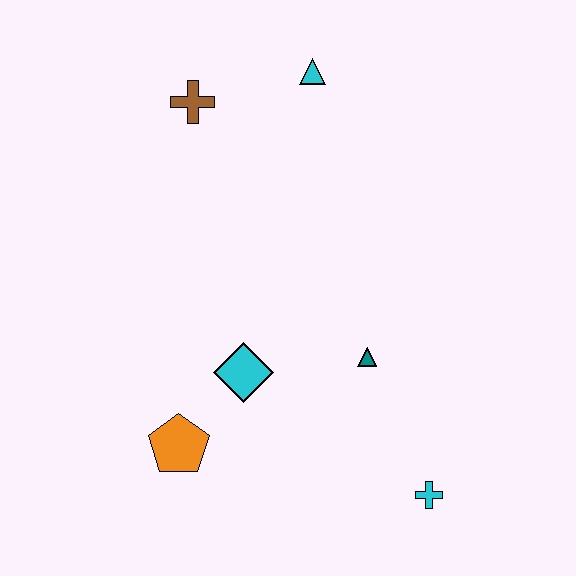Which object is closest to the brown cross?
The cyan triangle is closest to the brown cross.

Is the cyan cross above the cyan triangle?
No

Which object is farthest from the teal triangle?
The brown cross is farthest from the teal triangle.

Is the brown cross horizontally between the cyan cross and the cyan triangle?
No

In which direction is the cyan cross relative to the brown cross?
The cyan cross is below the brown cross.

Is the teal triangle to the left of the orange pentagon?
No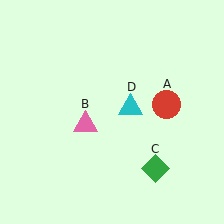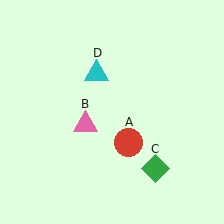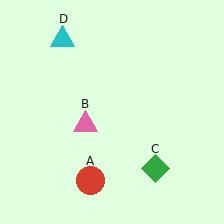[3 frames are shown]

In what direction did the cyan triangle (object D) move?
The cyan triangle (object D) moved up and to the left.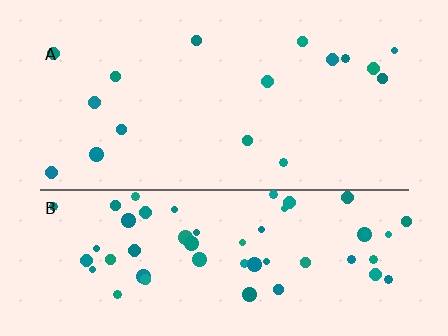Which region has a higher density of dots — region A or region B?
B (the bottom).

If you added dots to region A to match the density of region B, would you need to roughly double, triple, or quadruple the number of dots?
Approximately triple.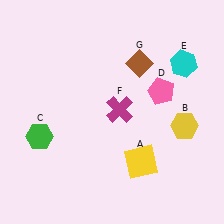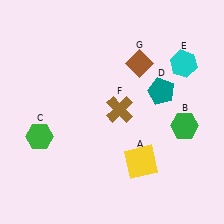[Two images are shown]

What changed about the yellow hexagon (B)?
In Image 1, B is yellow. In Image 2, it changed to green.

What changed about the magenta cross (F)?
In Image 1, F is magenta. In Image 2, it changed to brown.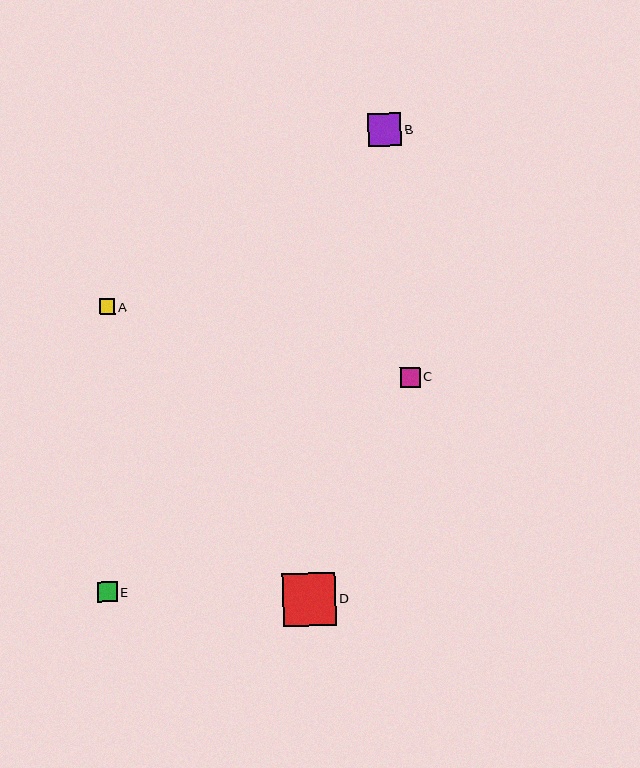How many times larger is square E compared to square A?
Square E is approximately 1.3 times the size of square A.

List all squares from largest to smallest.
From largest to smallest: D, B, E, C, A.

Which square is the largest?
Square D is the largest with a size of approximately 53 pixels.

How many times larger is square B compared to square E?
Square B is approximately 1.7 times the size of square E.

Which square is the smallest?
Square A is the smallest with a size of approximately 16 pixels.